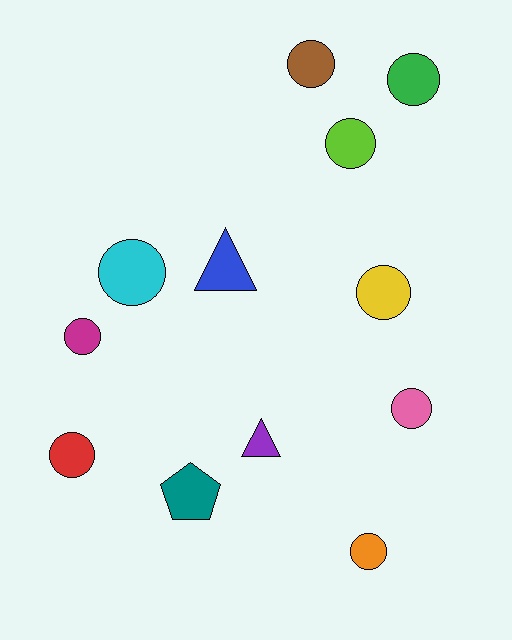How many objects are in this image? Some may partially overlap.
There are 12 objects.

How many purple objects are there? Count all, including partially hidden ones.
There is 1 purple object.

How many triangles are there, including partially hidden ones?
There are 2 triangles.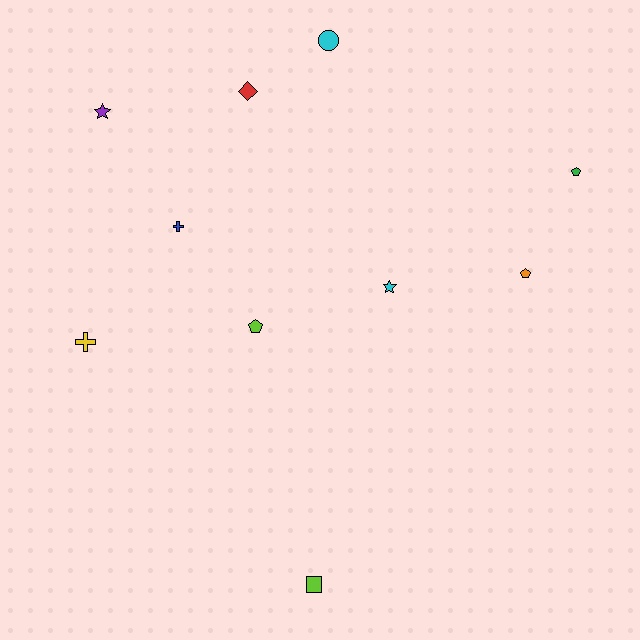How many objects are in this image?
There are 10 objects.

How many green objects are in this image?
There is 1 green object.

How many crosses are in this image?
There are 2 crosses.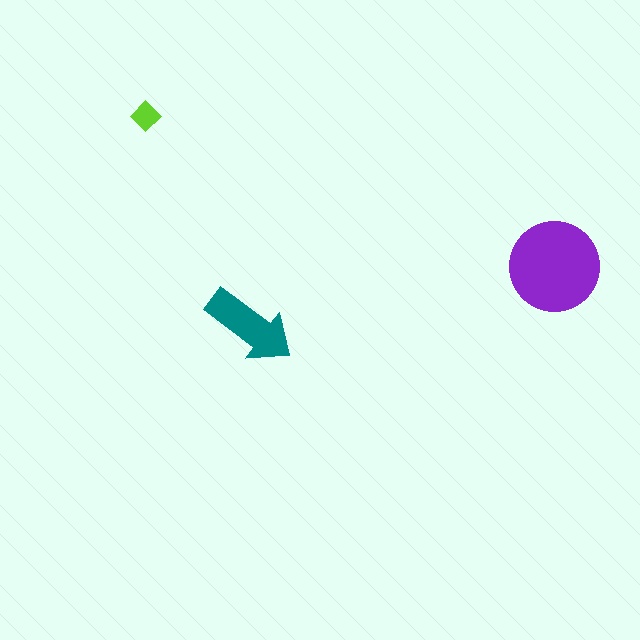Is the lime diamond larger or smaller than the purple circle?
Smaller.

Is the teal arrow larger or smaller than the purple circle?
Smaller.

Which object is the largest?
The purple circle.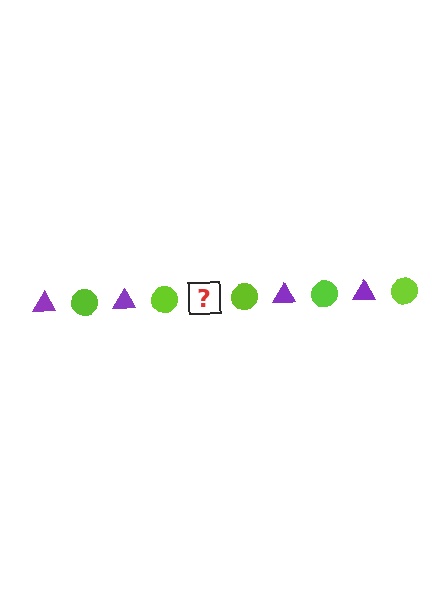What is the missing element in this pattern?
The missing element is a purple triangle.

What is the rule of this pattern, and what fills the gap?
The rule is that the pattern alternates between purple triangle and lime circle. The gap should be filled with a purple triangle.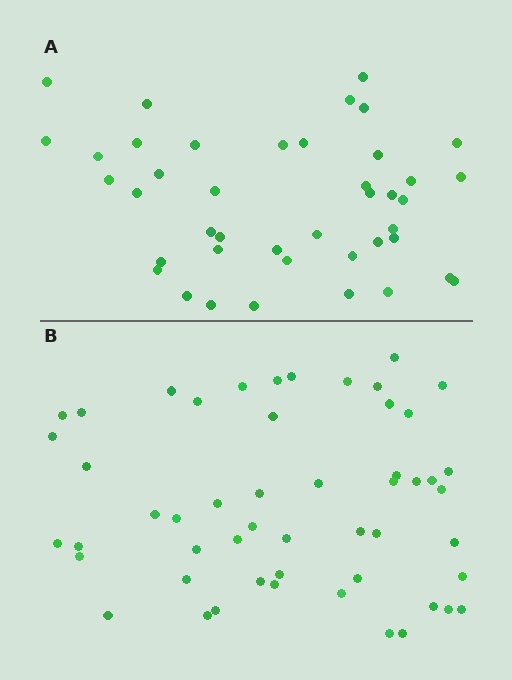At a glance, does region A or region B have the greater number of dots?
Region B (the bottom region) has more dots.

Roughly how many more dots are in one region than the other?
Region B has roughly 10 or so more dots than region A.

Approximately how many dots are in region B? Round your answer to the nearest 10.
About 50 dots. (The exact count is 52, which rounds to 50.)